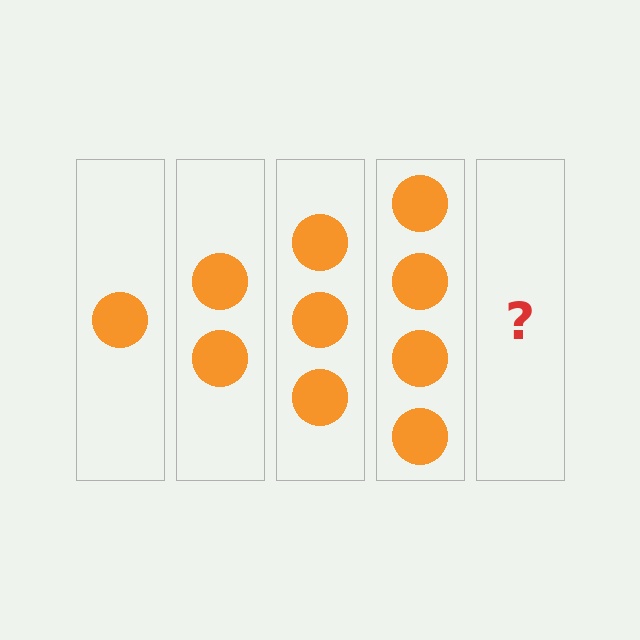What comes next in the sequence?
The next element should be 5 circles.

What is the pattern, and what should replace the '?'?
The pattern is that each step adds one more circle. The '?' should be 5 circles.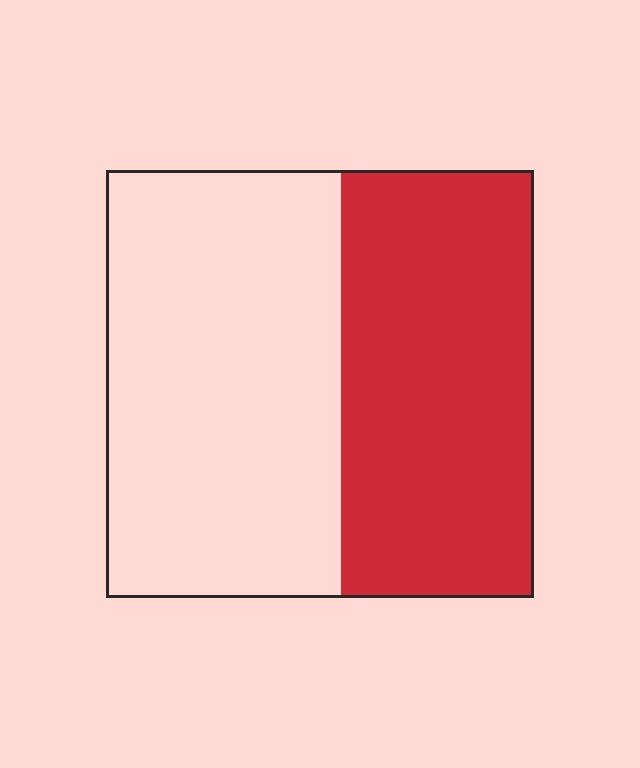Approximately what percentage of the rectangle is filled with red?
Approximately 45%.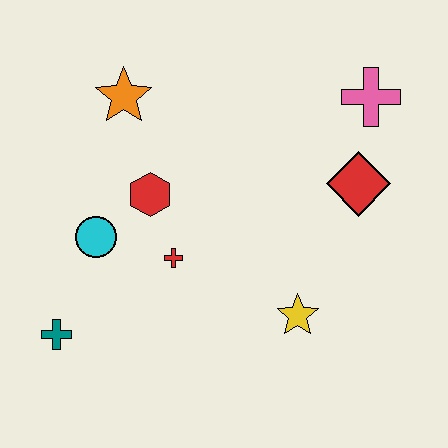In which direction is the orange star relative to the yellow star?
The orange star is above the yellow star.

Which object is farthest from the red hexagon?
The pink cross is farthest from the red hexagon.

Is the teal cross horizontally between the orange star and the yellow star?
No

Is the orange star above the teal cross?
Yes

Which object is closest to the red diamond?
The pink cross is closest to the red diamond.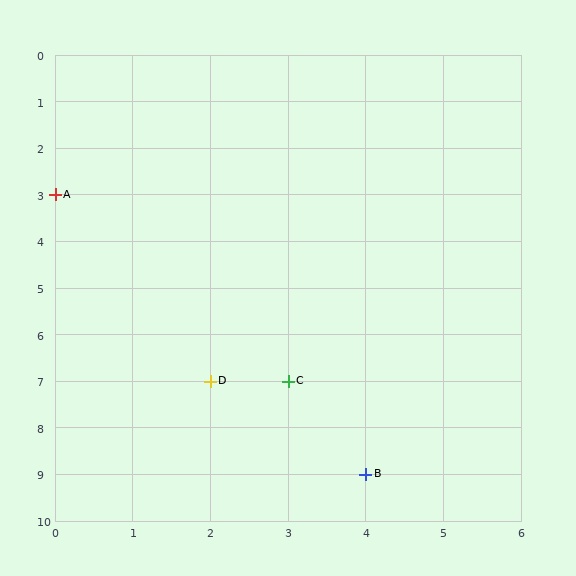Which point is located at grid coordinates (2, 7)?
Point D is at (2, 7).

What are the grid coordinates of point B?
Point B is at grid coordinates (4, 9).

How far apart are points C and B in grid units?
Points C and B are 1 column and 2 rows apart (about 2.2 grid units diagonally).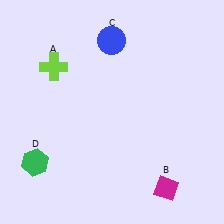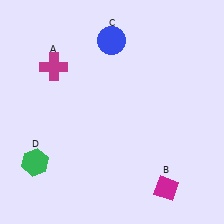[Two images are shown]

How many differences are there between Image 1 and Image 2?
There is 1 difference between the two images.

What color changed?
The cross (A) changed from lime in Image 1 to magenta in Image 2.